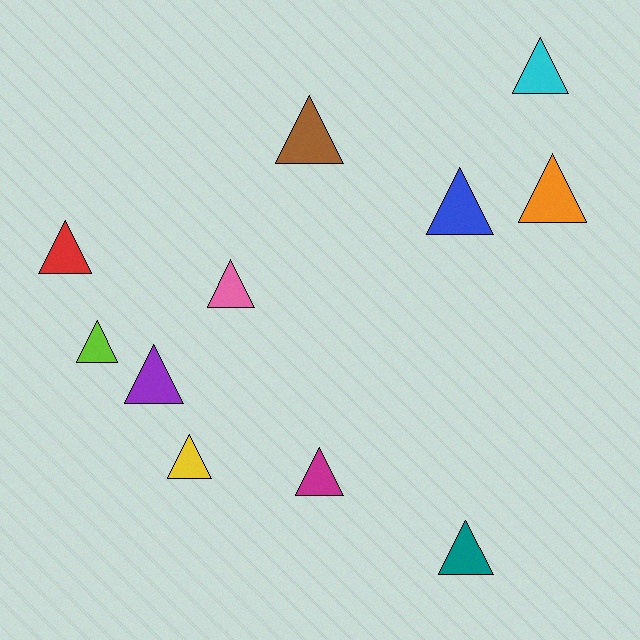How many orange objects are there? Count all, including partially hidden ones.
There is 1 orange object.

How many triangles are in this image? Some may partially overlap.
There are 11 triangles.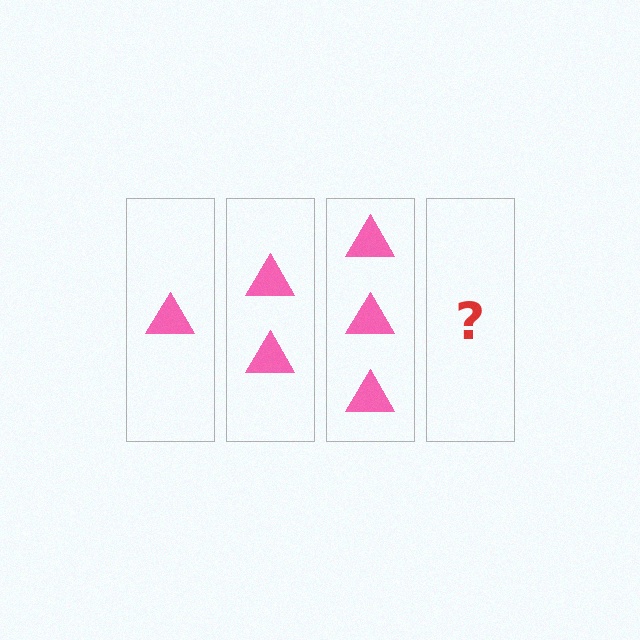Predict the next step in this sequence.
The next step is 4 triangles.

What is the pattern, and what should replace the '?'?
The pattern is that each step adds one more triangle. The '?' should be 4 triangles.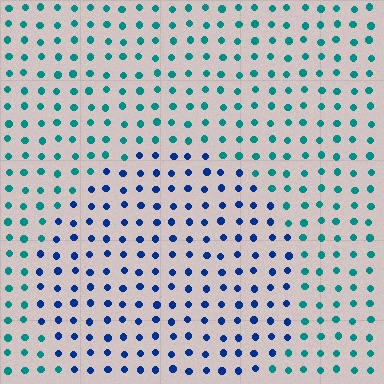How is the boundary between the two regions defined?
The boundary is defined purely by a slight shift in hue (about 44 degrees). Spacing, size, and orientation are identical on both sides.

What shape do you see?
I see a circle.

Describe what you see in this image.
The image is filled with small teal elements in a uniform arrangement. A circle-shaped region is visible where the elements are tinted to a slightly different hue, forming a subtle color boundary.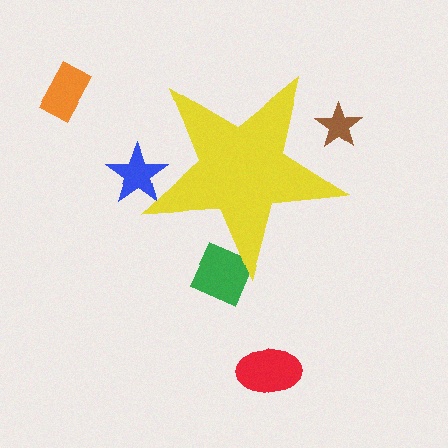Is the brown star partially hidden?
Yes, the brown star is partially hidden behind the yellow star.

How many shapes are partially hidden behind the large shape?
3 shapes are partially hidden.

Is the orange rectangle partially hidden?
No, the orange rectangle is fully visible.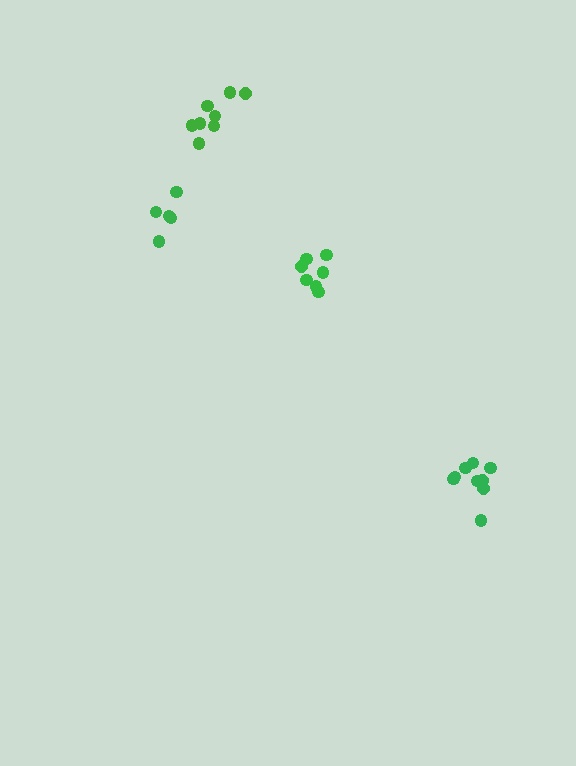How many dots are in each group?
Group 1: 8 dots, Group 2: 5 dots, Group 3: 8 dots, Group 4: 9 dots (30 total).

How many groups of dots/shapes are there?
There are 4 groups.